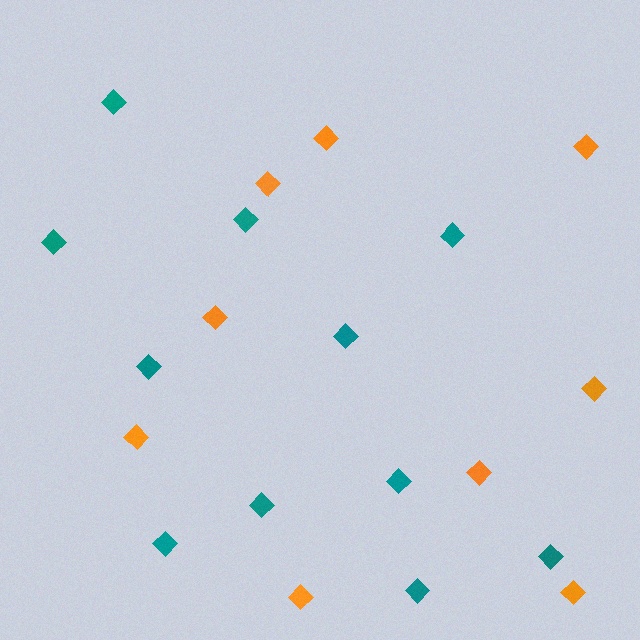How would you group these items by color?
There are 2 groups: one group of teal diamonds (11) and one group of orange diamonds (9).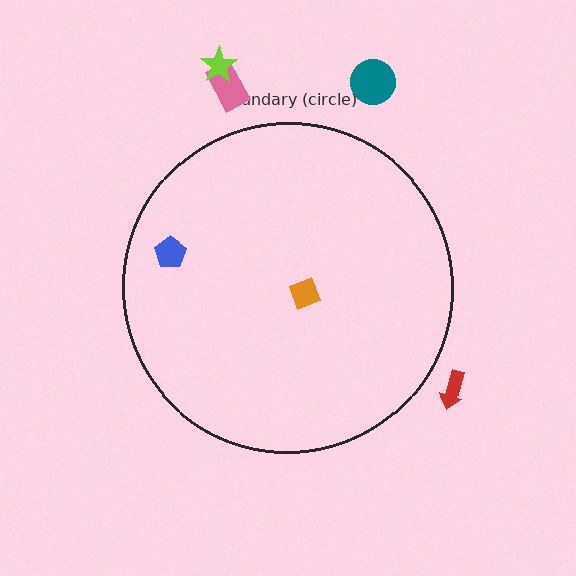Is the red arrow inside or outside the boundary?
Outside.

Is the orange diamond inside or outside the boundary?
Inside.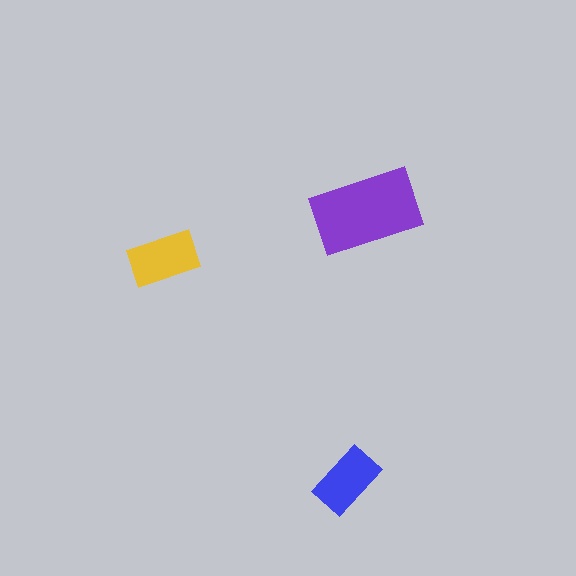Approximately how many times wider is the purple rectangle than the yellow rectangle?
About 1.5 times wider.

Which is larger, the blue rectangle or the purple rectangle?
The purple one.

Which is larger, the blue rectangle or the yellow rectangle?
The yellow one.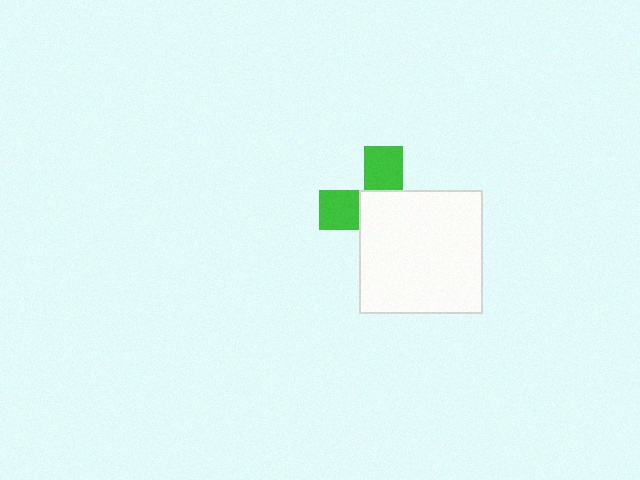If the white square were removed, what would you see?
You would see the complete green cross.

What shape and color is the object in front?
The object in front is a white square.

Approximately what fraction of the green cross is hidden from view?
Roughly 61% of the green cross is hidden behind the white square.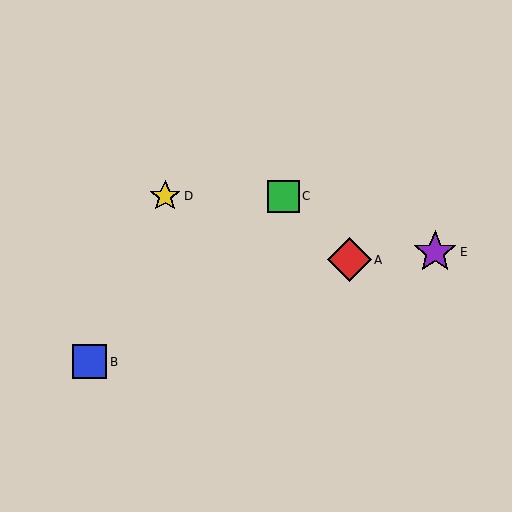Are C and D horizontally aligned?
Yes, both are at y≈196.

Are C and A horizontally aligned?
No, C is at y≈196 and A is at y≈260.